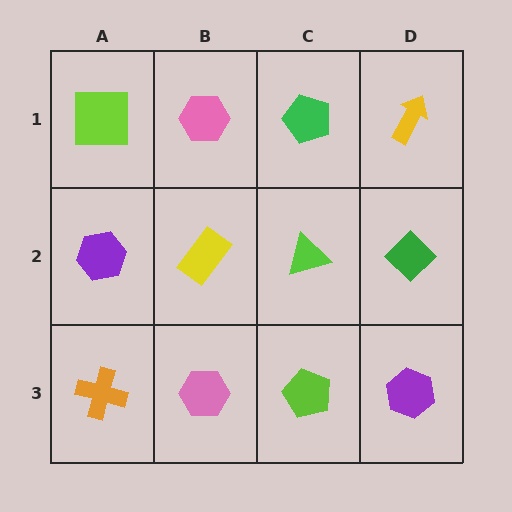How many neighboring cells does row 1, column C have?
3.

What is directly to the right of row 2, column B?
A lime triangle.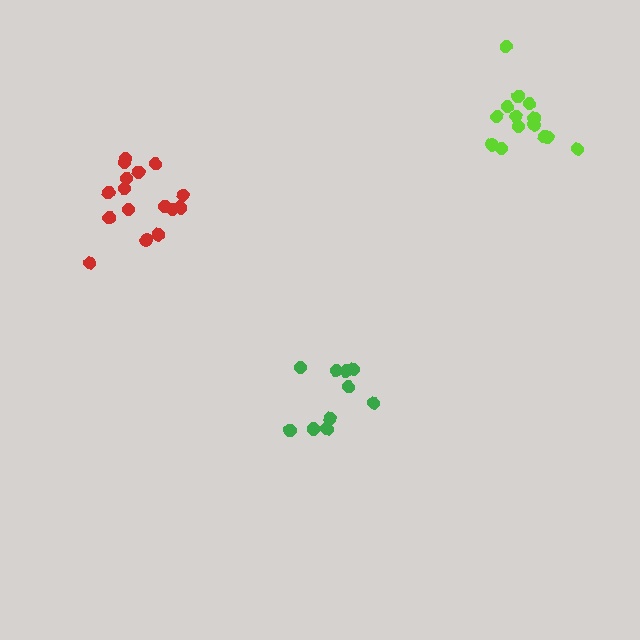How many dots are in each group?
Group 1: 14 dots, Group 2: 16 dots, Group 3: 10 dots (40 total).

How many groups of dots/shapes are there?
There are 3 groups.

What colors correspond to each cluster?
The clusters are colored: lime, red, green.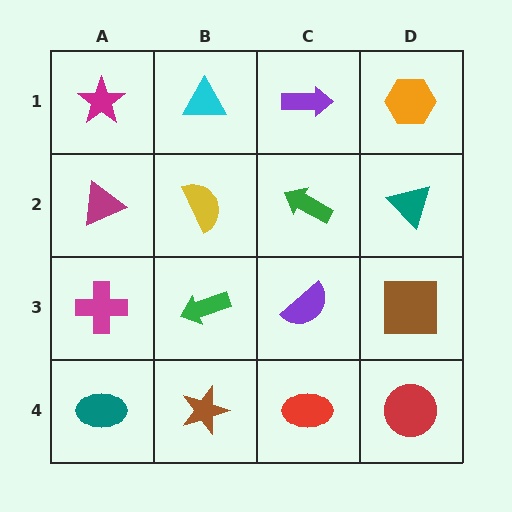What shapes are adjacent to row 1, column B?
A yellow semicircle (row 2, column B), a magenta star (row 1, column A), a purple arrow (row 1, column C).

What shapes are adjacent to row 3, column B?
A yellow semicircle (row 2, column B), a brown star (row 4, column B), a magenta cross (row 3, column A), a purple semicircle (row 3, column C).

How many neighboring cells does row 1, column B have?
3.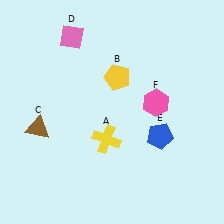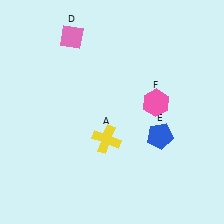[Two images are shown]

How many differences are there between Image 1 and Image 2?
There are 2 differences between the two images.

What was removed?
The yellow pentagon (B), the brown triangle (C) were removed in Image 2.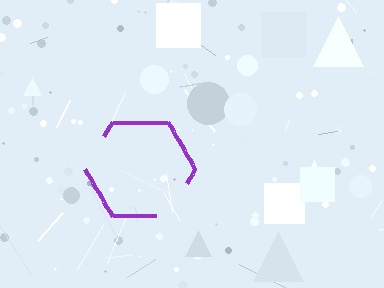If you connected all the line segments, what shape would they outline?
They would outline a hexagon.